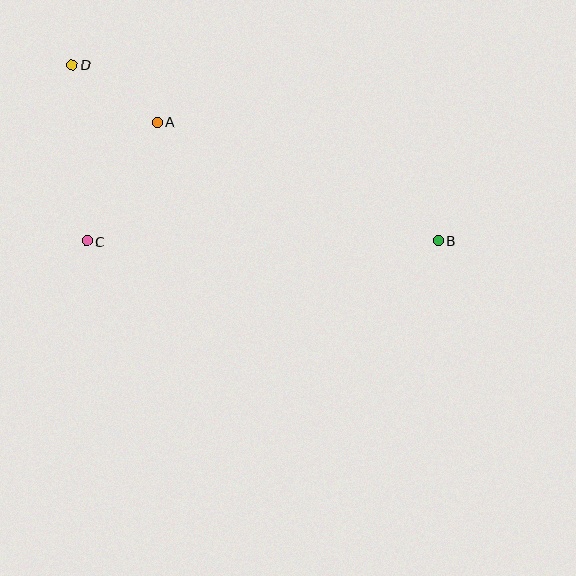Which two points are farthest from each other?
Points B and D are farthest from each other.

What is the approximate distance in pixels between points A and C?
The distance between A and C is approximately 139 pixels.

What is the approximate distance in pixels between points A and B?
The distance between A and B is approximately 304 pixels.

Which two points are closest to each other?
Points A and D are closest to each other.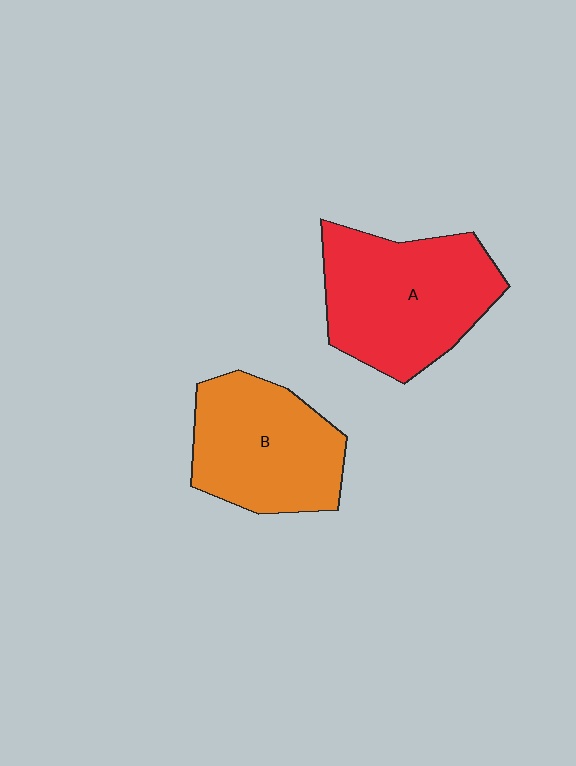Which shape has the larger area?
Shape A (red).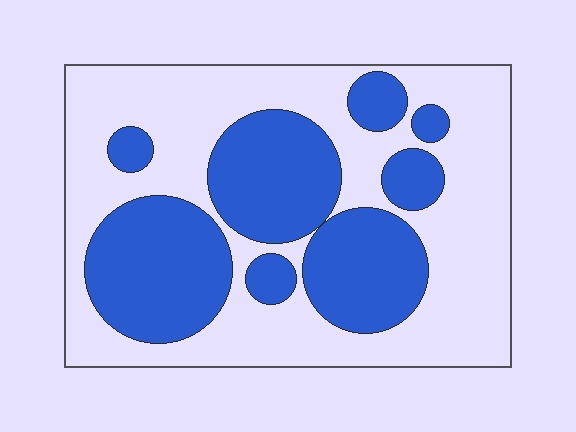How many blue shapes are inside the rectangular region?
8.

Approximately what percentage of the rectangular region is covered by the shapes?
Approximately 40%.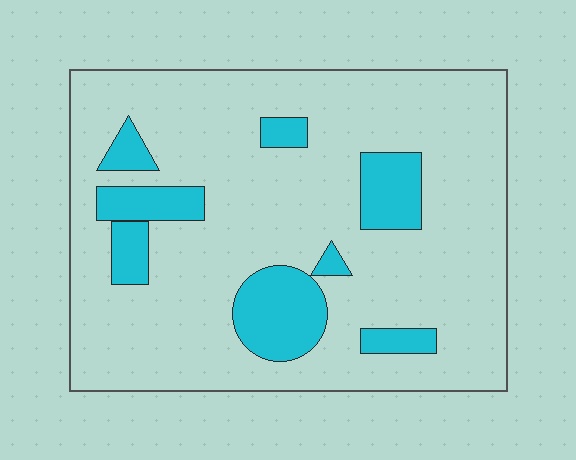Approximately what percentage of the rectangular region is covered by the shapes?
Approximately 15%.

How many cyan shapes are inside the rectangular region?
8.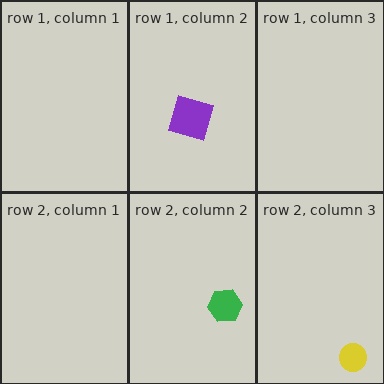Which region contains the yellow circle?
The row 2, column 3 region.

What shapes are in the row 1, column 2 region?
The purple square.